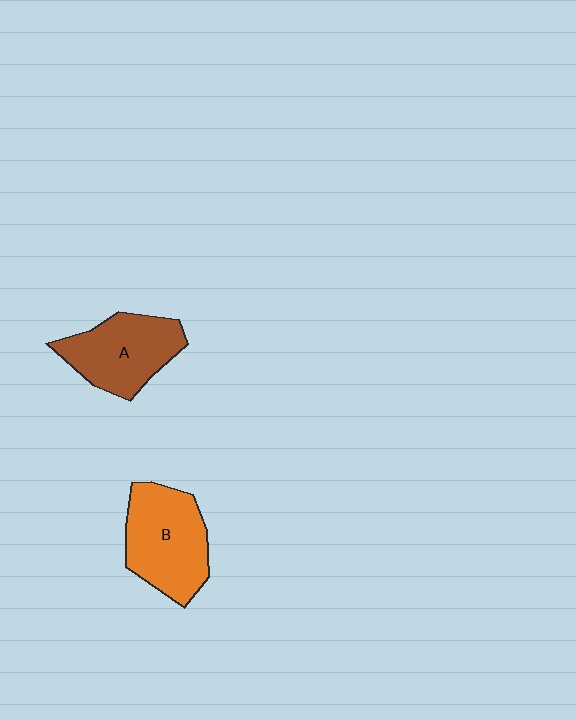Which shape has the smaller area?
Shape A (brown).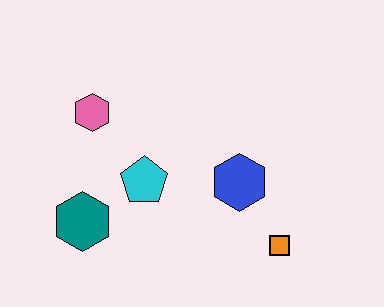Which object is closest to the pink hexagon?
The cyan pentagon is closest to the pink hexagon.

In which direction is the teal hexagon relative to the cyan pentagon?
The teal hexagon is to the left of the cyan pentagon.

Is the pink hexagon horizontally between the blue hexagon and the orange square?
No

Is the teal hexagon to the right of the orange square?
No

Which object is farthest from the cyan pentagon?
The orange square is farthest from the cyan pentagon.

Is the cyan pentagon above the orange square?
Yes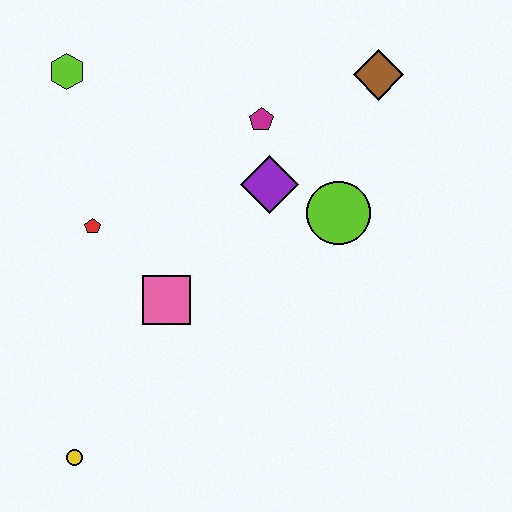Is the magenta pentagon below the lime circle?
No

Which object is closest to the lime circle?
The purple diamond is closest to the lime circle.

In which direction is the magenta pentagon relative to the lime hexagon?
The magenta pentagon is to the right of the lime hexagon.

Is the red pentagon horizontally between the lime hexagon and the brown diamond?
Yes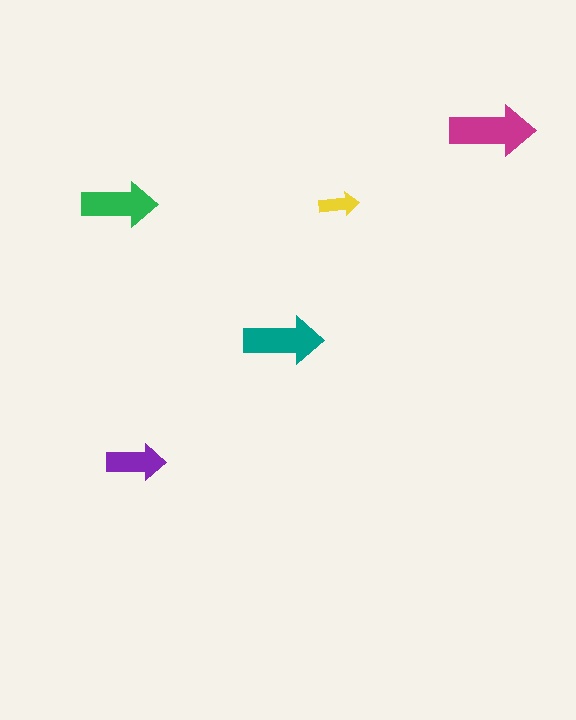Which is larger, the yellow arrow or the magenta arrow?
The magenta one.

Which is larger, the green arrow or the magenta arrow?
The magenta one.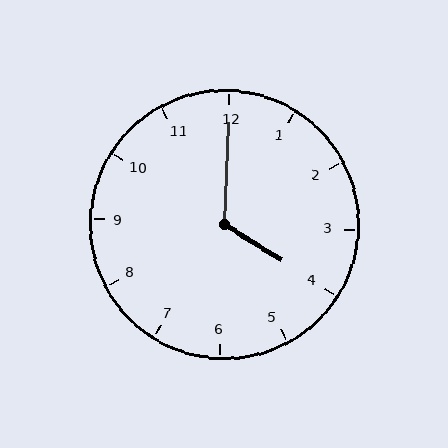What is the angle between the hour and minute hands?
Approximately 120 degrees.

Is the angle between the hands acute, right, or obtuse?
It is obtuse.